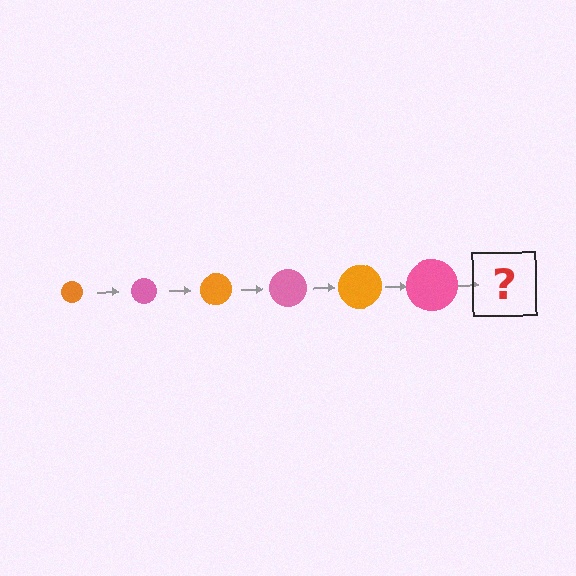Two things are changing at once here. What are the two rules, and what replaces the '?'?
The two rules are that the circle grows larger each step and the color cycles through orange and pink. The '?' should be an orange circle, larger than the previous one.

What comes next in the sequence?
The next element should be an orange circle, larger than the previous one.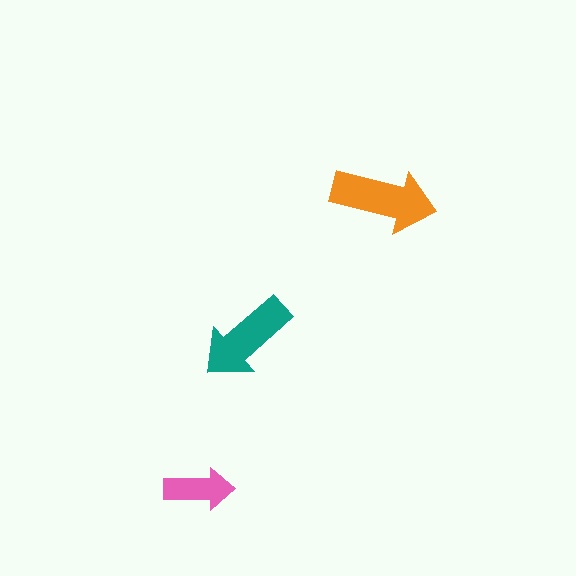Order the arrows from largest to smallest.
the orange one, the teal one, the pink one.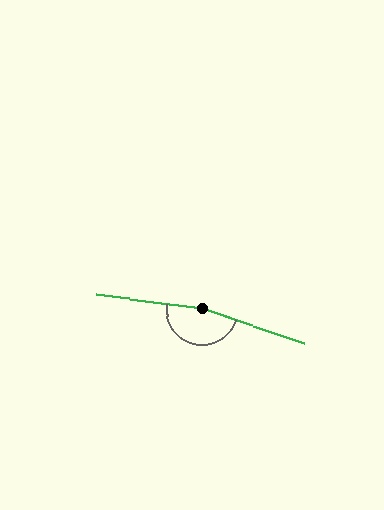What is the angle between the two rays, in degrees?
Approximately 169 degrees.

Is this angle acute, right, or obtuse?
It is obtuse.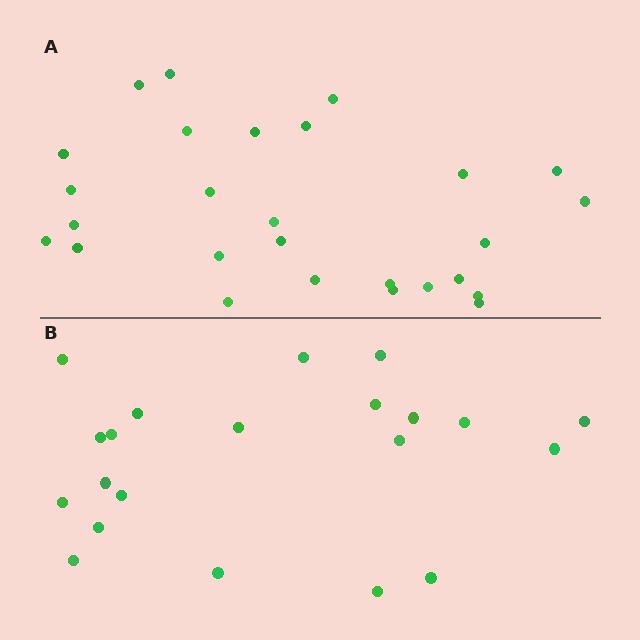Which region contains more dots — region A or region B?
Region A (the top region) has more dots.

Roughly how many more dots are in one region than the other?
Region A has about 6 more dots than region B.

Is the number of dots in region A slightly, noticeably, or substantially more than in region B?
Region A has noticeably more, but not dramatically so. The ratio is roughly 1.3 to 1.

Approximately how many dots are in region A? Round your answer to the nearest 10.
About 30 dots. (The exact count is 27, which rounds to 30.)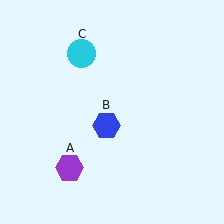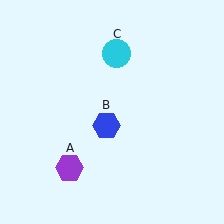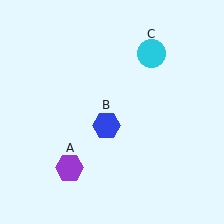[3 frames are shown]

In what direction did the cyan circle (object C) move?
The cyan circle (object C) moved right.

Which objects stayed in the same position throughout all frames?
Purple hexagon (object A) and blue hexagon (object B) remained stationary.